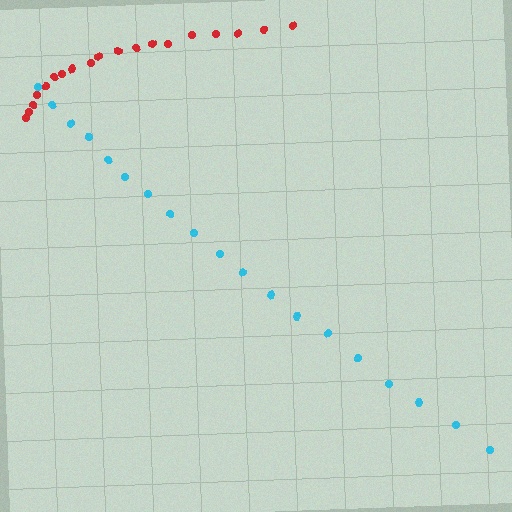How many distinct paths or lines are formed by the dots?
There are 2 distinct paths.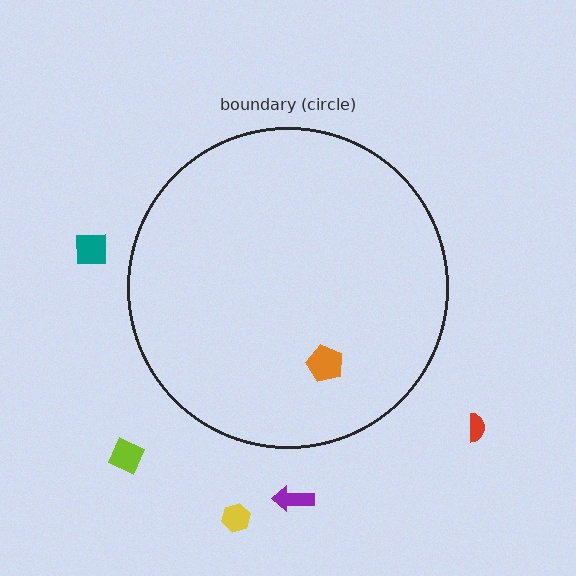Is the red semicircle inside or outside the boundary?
Outside.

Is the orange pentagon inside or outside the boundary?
Inside.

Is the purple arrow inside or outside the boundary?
Outside.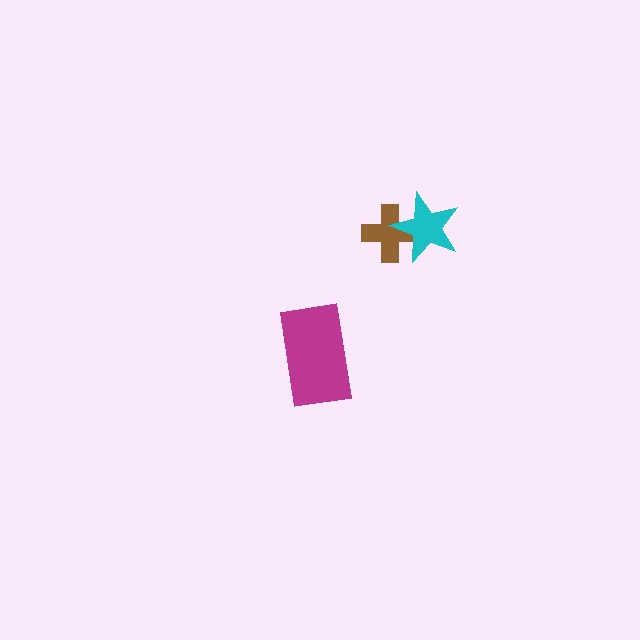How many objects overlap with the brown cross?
1 object overlaps with the brown cross.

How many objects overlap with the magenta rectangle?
0 objects overlap with the magenta rectangle.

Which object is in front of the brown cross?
The cyan star is in front of the brown cross.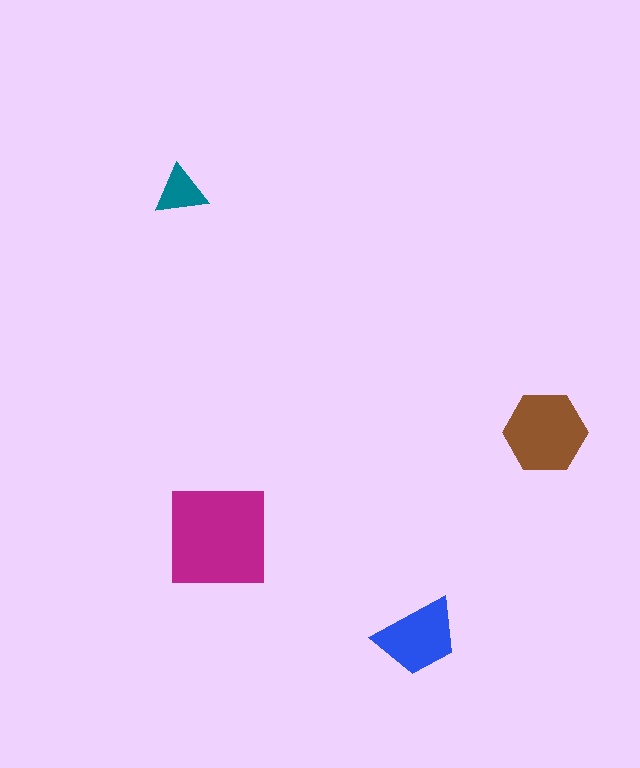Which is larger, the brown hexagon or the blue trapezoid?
The brown hexagon.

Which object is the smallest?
The teal triangle.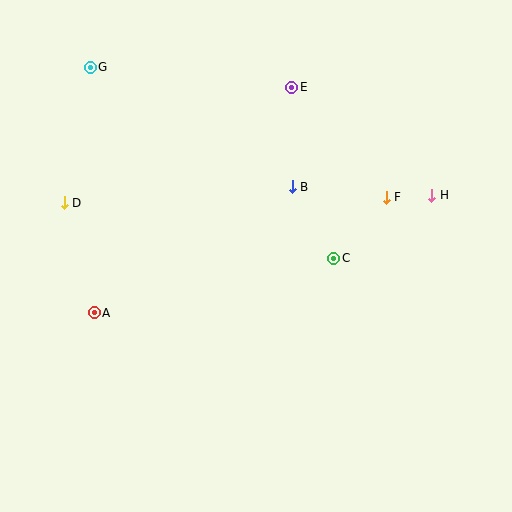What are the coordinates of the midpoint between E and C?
The midpoint between E and C is at (313, 173).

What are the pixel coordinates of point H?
Point H is at (432, 195).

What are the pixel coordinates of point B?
Point B is at (292, 187).